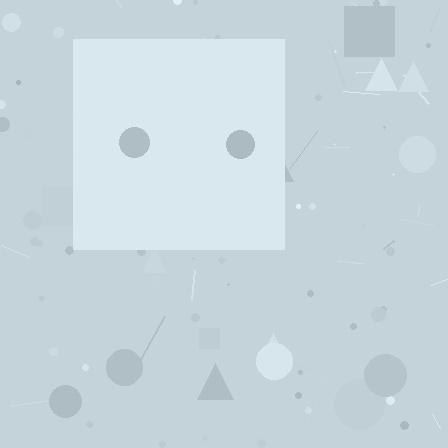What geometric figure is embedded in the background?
A square is embedded in the background.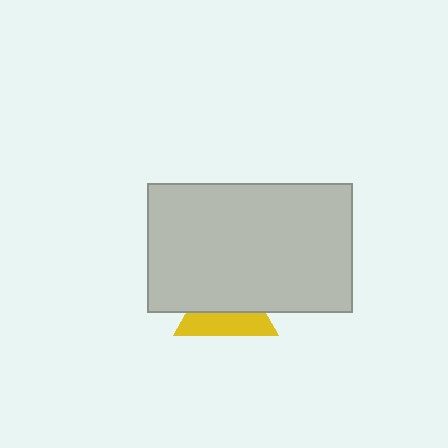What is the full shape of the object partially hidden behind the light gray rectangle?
The partially hidden object is a yellow triangle.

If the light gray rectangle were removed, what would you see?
You would see the complete yellow triangle.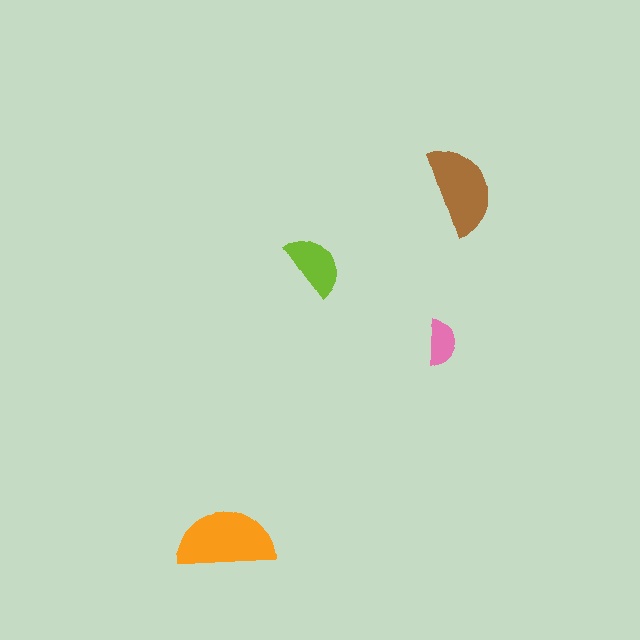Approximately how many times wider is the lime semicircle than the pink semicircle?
About 1.5 times wider.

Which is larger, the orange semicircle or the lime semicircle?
The orange one.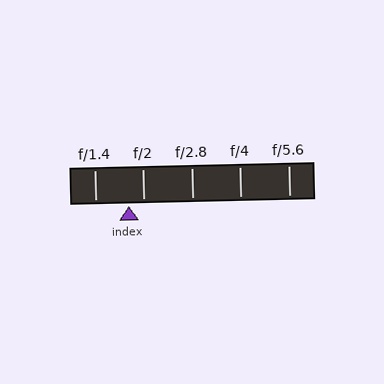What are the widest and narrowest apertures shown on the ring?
The widest aperture shown is f/1.4 and the narrowest is f/5.6.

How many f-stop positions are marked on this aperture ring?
There are 5 f-stop positions marked.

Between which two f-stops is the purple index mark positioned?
The index mark is between f/1.4 and f/2.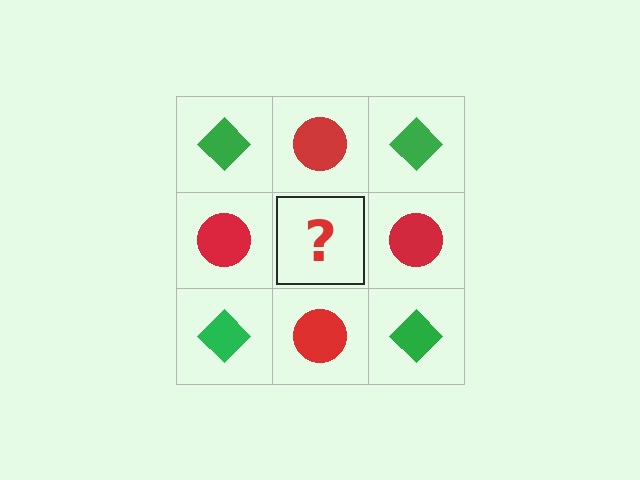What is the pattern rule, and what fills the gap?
The rule is that it alternates green diamond and red circle in a checkerboard pattern. The gap should be filled with a green diamond.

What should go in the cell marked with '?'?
The missing cell should contain a green diamond.